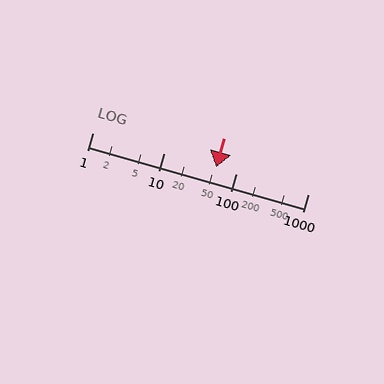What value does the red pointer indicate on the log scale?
The pointer indicates approximately 53.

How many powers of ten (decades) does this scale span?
The scale spans 3 decades, from 1 to 1000.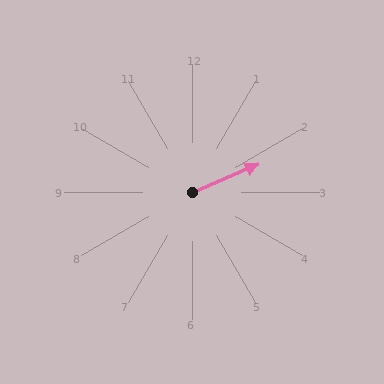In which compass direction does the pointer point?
Northeast.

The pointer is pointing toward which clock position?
Roughly 2 o'clock.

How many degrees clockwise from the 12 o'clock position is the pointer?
Approximately 67 degrees.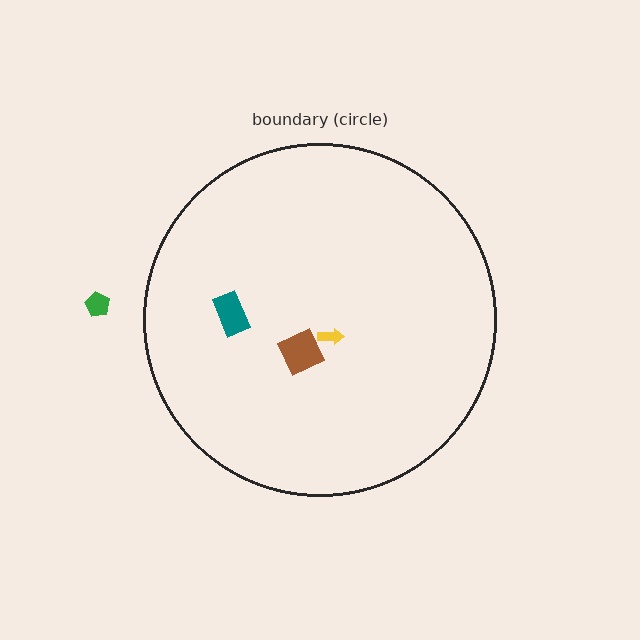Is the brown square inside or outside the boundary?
Inside.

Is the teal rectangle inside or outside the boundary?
Inside.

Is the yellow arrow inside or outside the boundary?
Inside.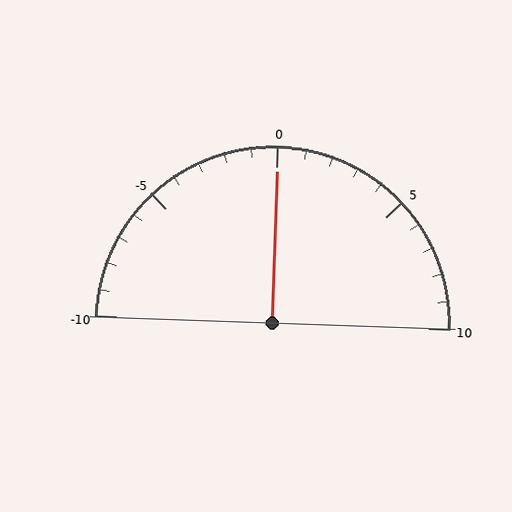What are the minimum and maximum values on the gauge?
The gauge ranges from -10 to 10.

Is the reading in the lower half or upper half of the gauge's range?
The reading is in the upper half of the range (-10 to 10).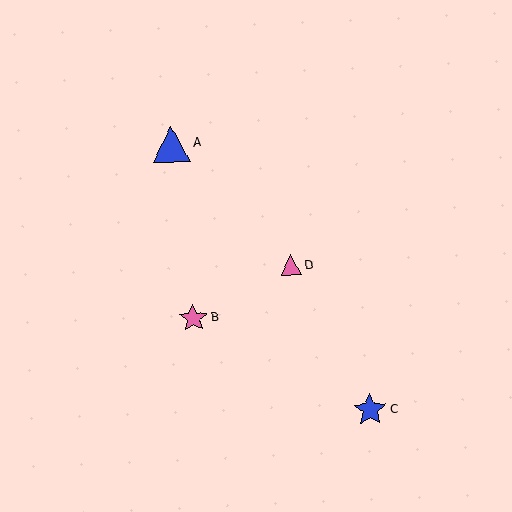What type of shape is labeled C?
Shape C is a blue star.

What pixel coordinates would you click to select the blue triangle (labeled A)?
Click at (171, 144) to select the blue triangle A.